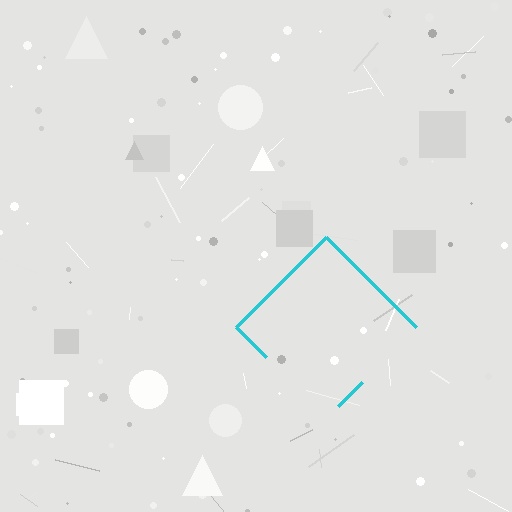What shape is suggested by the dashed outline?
The dashed outline suggests a diamond.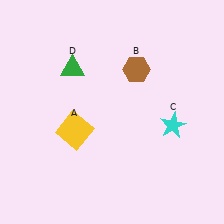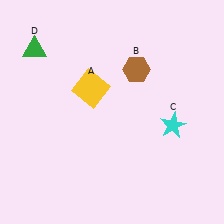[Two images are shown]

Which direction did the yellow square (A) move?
The yellow square (A) moved up.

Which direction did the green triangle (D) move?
The green triangle (D) moved left.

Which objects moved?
The objects that moved are: the yellow square (A), the green triangle (D).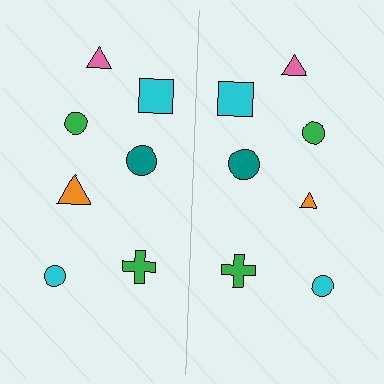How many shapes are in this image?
There are 14 shapes in this image.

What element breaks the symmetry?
The orange triangle on the right side has a different size than its mirror counterpart.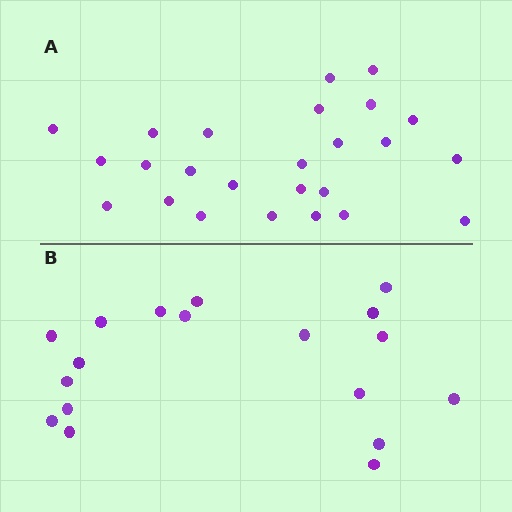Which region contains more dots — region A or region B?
Region A (the top region) has more dots.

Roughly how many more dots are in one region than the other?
Region A has roughly 8 or so more dots than region B.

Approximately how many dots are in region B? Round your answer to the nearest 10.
About 20 dots. (The exact count is 18, which rounds to 20.)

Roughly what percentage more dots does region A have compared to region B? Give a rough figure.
About 40% more.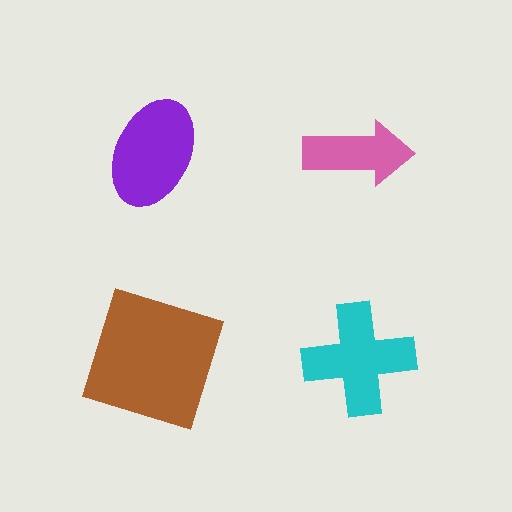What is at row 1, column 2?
A pink arrow.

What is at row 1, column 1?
A purple ellipse.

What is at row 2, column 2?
A cyan cross.